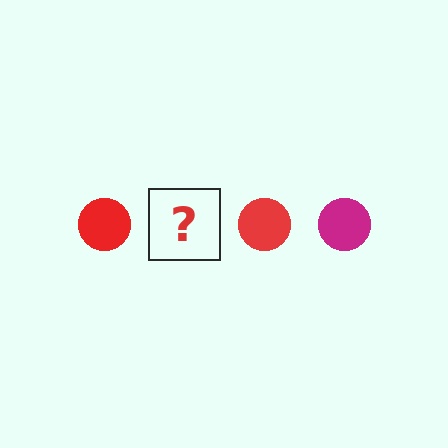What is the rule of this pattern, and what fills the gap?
The rule is that the pattern cycles through red, magenta circles. The gap should be filled with a magenta circle.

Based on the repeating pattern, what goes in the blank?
The blank should be a magenta circle.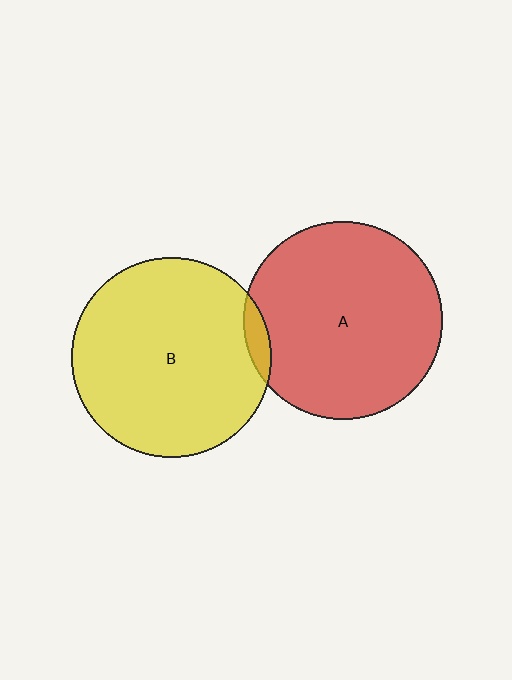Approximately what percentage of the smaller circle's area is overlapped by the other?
Approximately 5%.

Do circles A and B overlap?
Yes.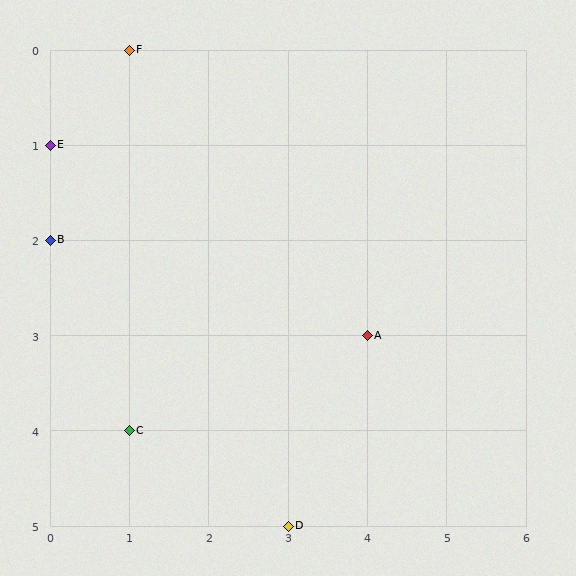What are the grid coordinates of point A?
Point A is at grid coordinates (4, 3).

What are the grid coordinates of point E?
Point E is at grid coordinates (0, 1).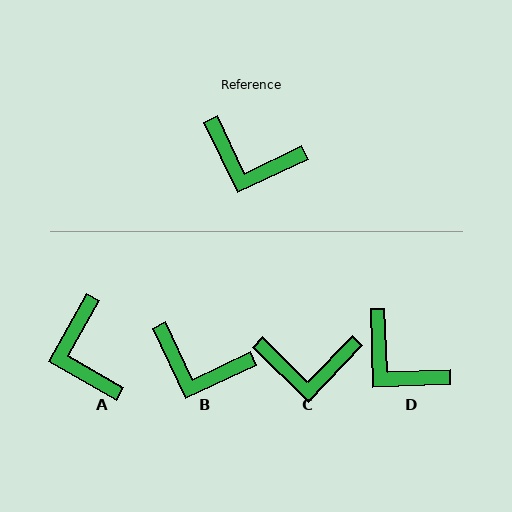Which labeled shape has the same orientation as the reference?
B.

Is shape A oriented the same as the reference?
No, it is off by about 55 degrees.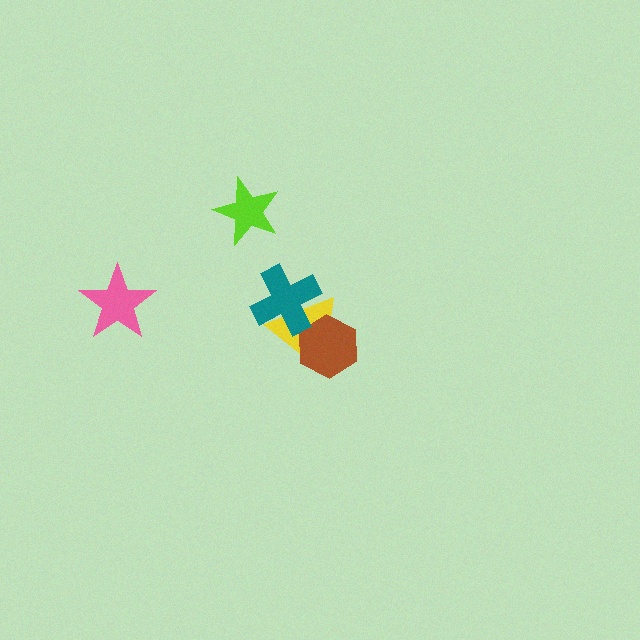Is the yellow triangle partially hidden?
Yes, it is partially covered by another shape.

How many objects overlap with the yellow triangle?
2 objects overlap with the yellow triangle.